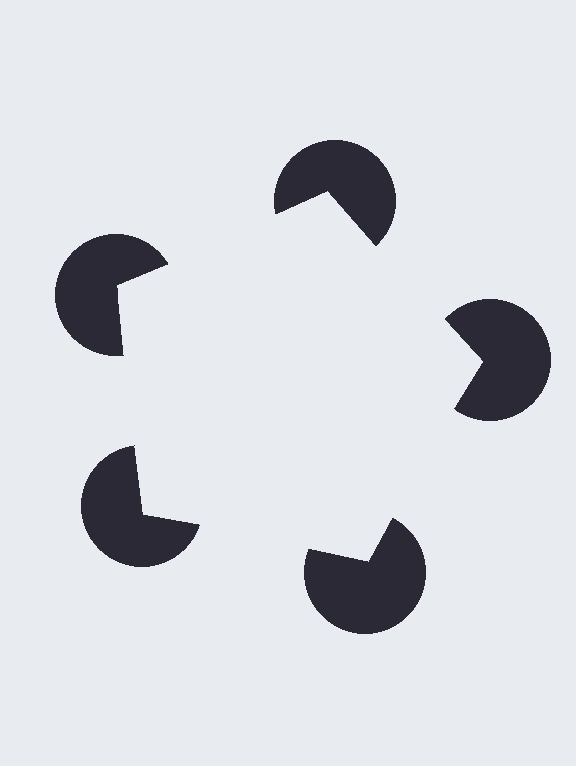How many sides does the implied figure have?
5 sides.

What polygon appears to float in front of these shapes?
An illusory pentagon — its edges are inferred from the aligned wedge cuts in the pac-man discs, not physically drawn.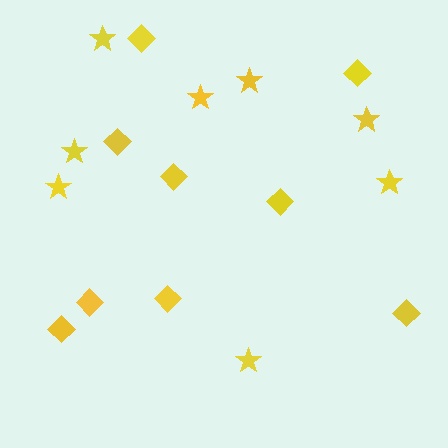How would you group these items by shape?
There are 2 groups: one group of diamonds (9) and one group of stars (8).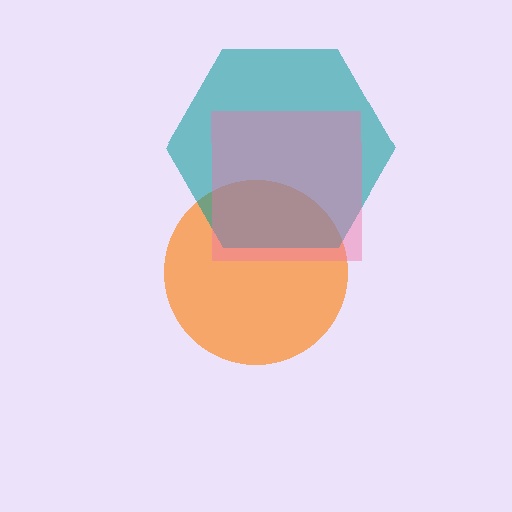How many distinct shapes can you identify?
There are 3 distinct shapes: an orange circle, a teal hexagon, a pink square.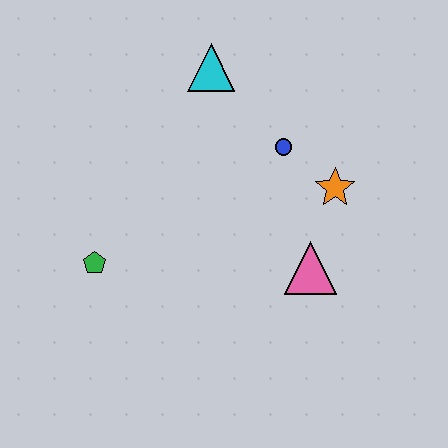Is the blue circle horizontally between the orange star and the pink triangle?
No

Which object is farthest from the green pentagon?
The orange star is farthest from the green pentagon.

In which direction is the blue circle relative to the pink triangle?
The blue circle is above the pink triangle.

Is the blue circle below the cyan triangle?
Yes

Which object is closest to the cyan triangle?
The blue circle is closest to the cyan triangle.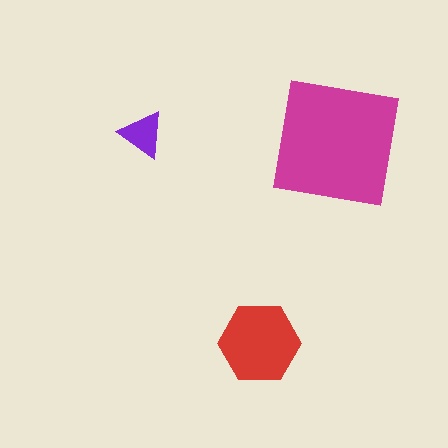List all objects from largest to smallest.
The magenta square, the red hexagon, the purple triangle.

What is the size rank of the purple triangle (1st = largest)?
3rd.